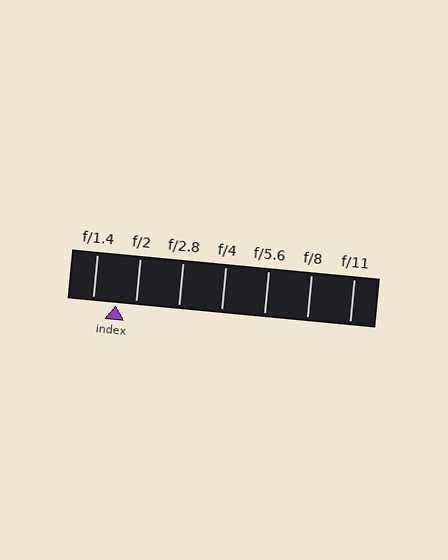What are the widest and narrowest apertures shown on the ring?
The widest aperture shown is f/1.4 and the narrowest is f/11.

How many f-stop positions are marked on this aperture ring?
There are 7 f-stop positions marked.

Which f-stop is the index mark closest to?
The index mark is closest to f/2.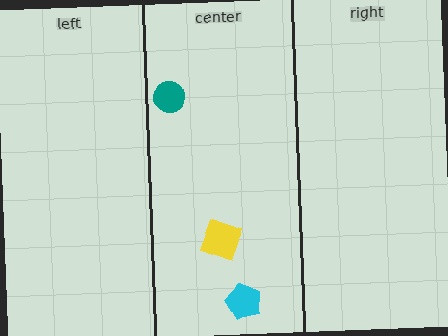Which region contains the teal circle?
The center region.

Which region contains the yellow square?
The center region.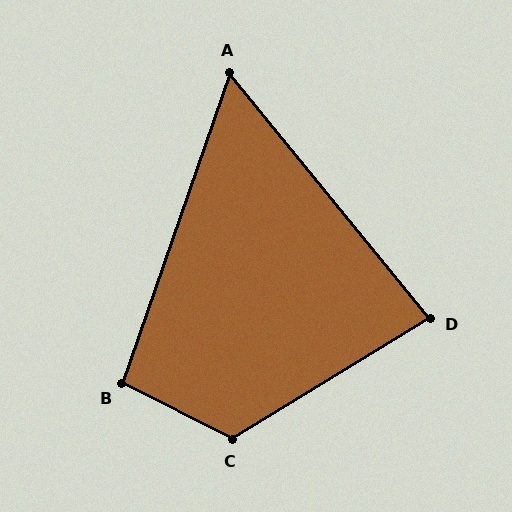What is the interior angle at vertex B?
Approximately 98 degrees (obtuse).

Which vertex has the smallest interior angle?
A, at approximately 58 degrees.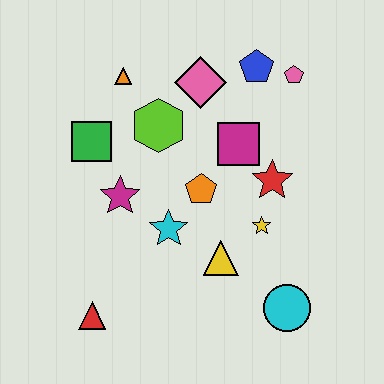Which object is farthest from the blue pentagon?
The red triangle is farthest from the blue pentagon.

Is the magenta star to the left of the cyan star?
Yes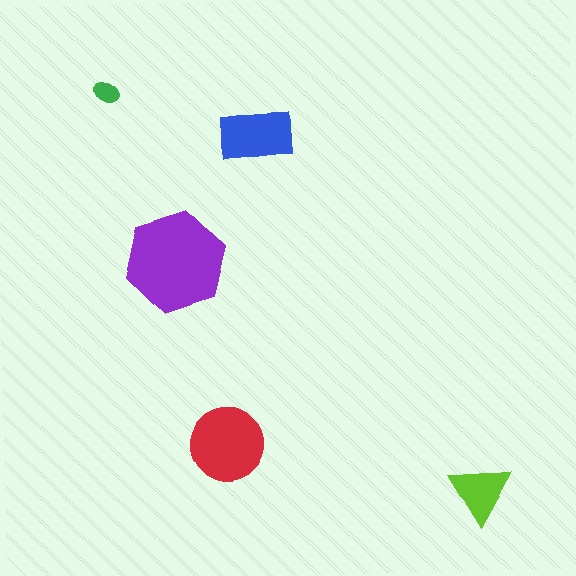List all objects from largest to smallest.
The purple hexagon, the red circle, the blue rectangle, the lime triangle, the green ellipse.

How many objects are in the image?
There are 5 objects in the image.